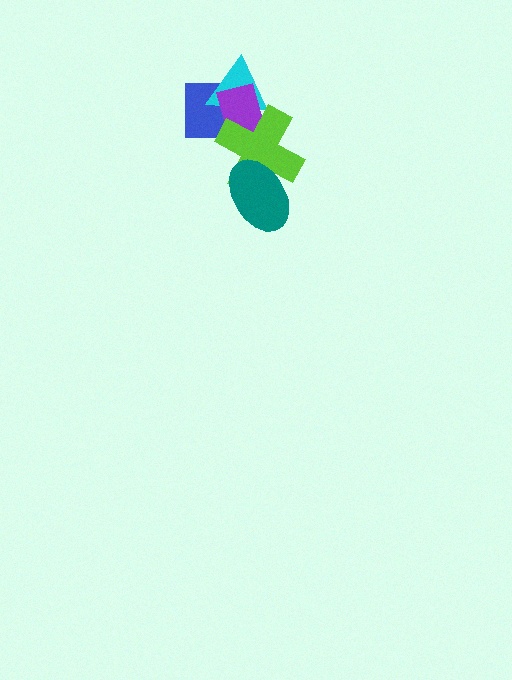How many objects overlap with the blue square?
3 objects overlap with the blue square.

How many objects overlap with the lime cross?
4 objects overlap with the lime cross.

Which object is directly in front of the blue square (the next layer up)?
The cyan triangle is directly in front of the blue square.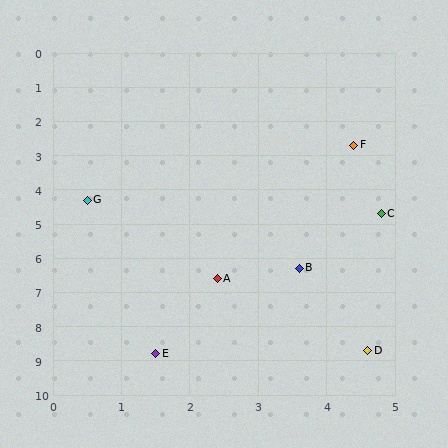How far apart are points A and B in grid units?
Points A and B are about 1.2 grid units apart.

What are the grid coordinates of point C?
Point C is at approximately (4.8, 4.7).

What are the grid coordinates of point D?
Point D is at approximately (4.6, 8.7).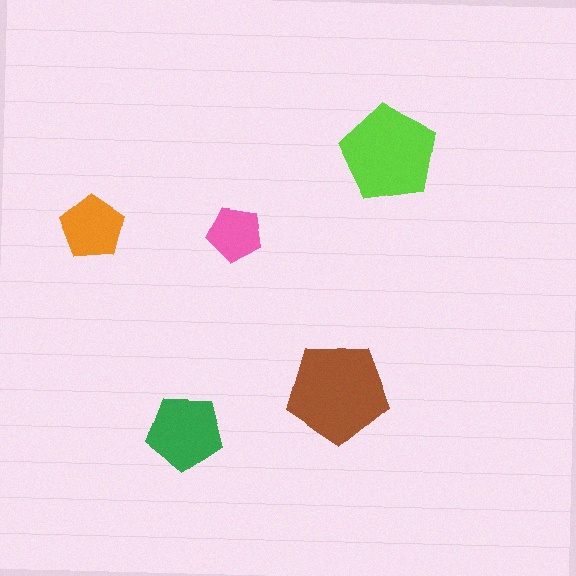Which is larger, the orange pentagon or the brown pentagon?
The brown one.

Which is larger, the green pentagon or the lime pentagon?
The lime one.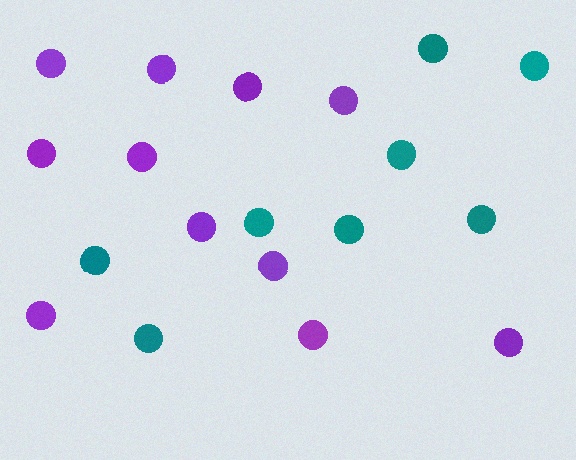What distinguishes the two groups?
There are 2 groups: one group of teal circles (8) and one group of purple circles (11).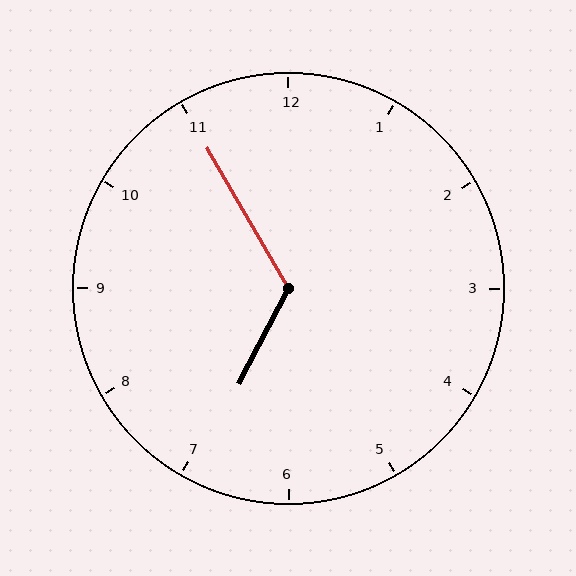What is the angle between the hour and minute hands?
Approximately 122 degrees.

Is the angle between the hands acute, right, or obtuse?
It is obtuse.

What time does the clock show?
6:55.